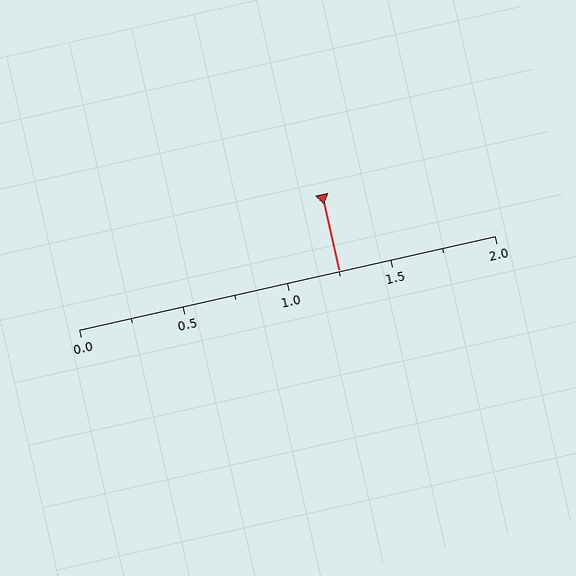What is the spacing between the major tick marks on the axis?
The major ticks are spaced 0.5 apart.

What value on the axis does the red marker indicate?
The marker indicates approximately 1.25.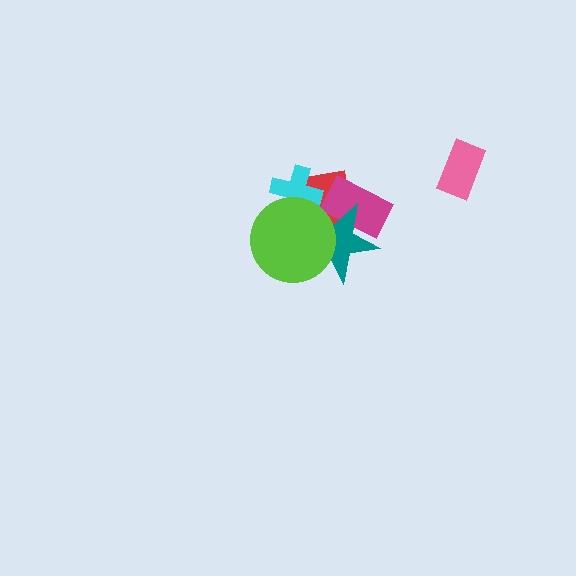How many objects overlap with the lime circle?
3 objects overlap with the lime circle.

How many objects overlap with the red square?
4 objects overlap with the red square.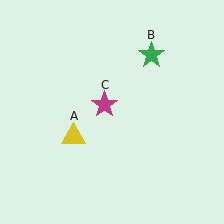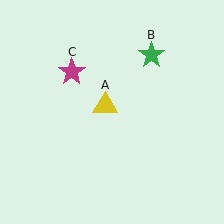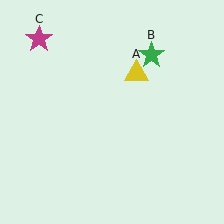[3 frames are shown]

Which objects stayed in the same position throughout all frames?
Green star (object B) remained stationary.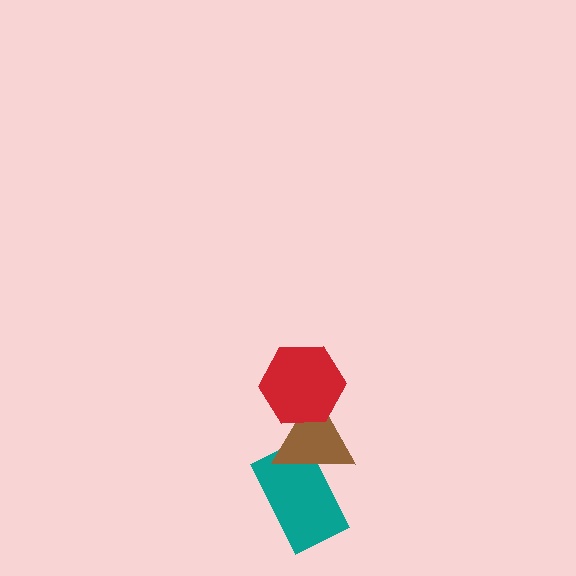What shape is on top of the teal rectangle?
The brown triangle is on top of the teal rectangle.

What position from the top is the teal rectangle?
The teal rectangle is 3rd from the top.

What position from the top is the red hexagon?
The red hexagon is 1st from the top.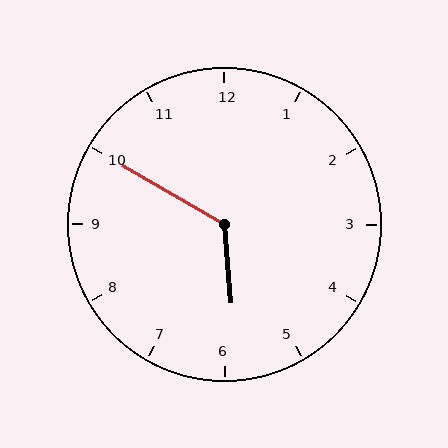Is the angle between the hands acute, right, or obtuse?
It is obtuse.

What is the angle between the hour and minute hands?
Approximately 125 degrees.